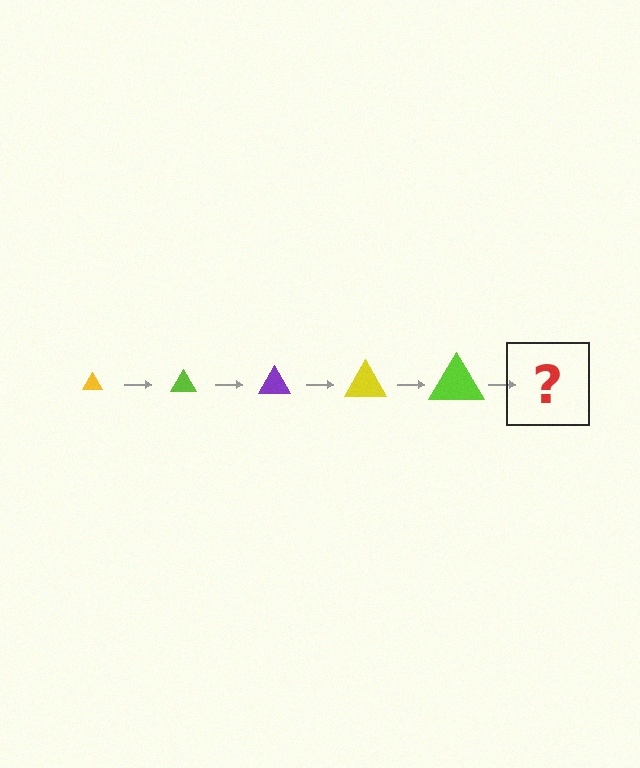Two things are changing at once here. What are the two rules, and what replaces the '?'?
The two rules are that the triangle grows larger each step and the color cycles through yellow, lime, and purple. The '?' should be a purple triangle, larger than the previous one.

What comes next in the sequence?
The next element should be a purple triangle, larger than the previous one.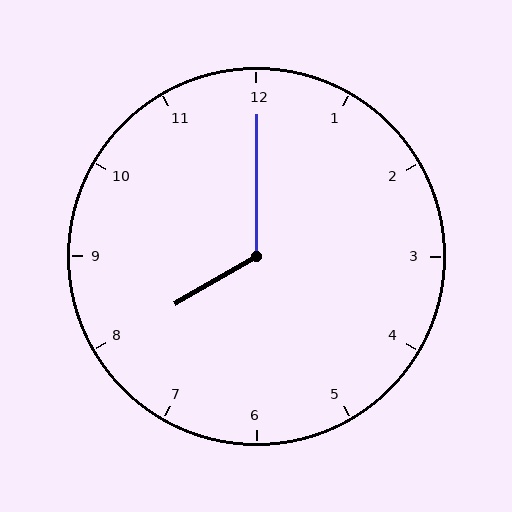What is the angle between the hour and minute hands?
Approximately 120 degrees.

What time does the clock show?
8:00.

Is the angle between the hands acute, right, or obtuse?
It is obtuse.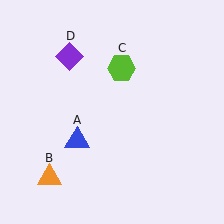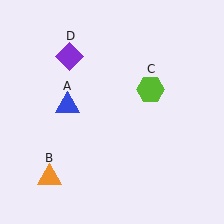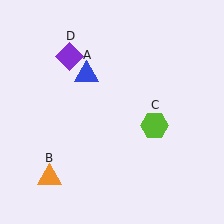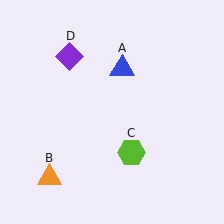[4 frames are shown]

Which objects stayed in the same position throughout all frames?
Orange triangle (object B) and purple diamond (object D) remained stationary.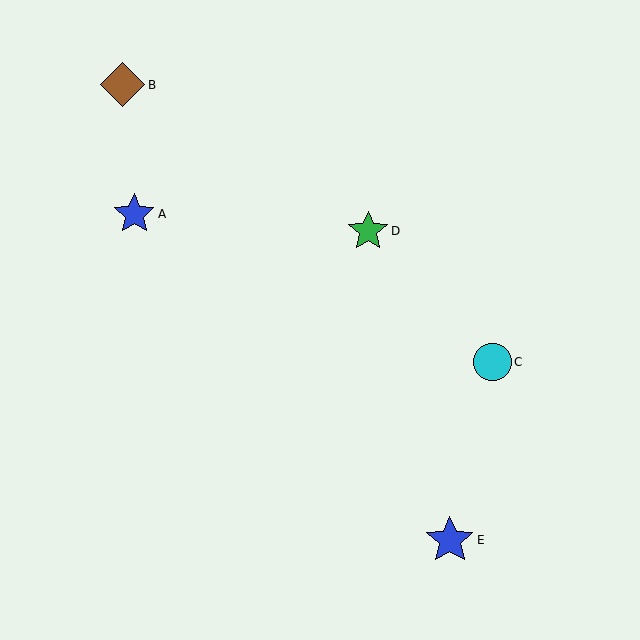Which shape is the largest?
The blue star (labeled E) is the largest.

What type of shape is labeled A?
Shape A is a blue star.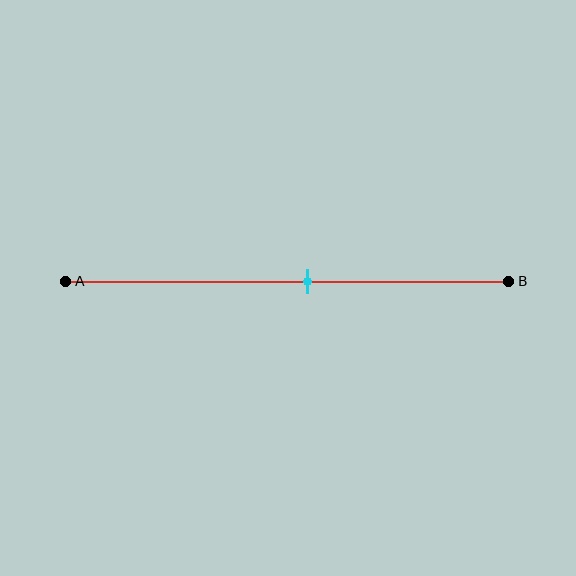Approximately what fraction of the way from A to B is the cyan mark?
The cyan mark is approximately 55% of the way from A to B.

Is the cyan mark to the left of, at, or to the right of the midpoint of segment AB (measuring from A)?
The cyan mark is to the right of the midpoint of segment AB.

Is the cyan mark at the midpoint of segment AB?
No, the mark is at about 55% from A, not at the 50% midpoint.